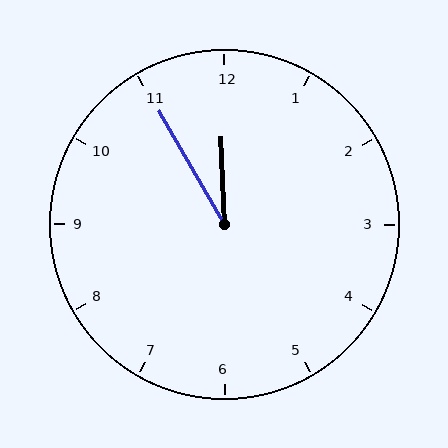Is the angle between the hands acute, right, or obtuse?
It is acute.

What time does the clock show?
11:55.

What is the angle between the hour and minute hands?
Approximately 28 degrees.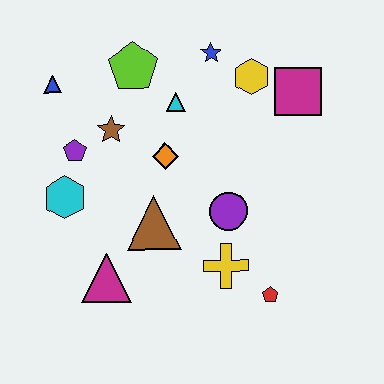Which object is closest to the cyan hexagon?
The purple pentagon is closest to the cyan hexagon.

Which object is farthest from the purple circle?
The blue triangle is farthest from the purple circle.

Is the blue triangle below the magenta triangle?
No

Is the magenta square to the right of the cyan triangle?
Yes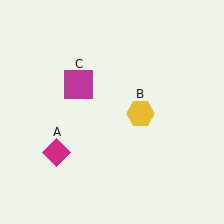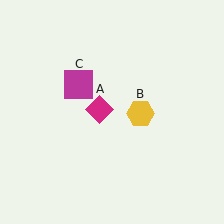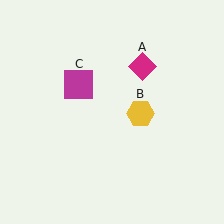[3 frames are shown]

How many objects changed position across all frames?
1 object changed position: magenta diamond (object A).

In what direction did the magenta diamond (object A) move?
The magenta diamond (object A) moved up and to the right.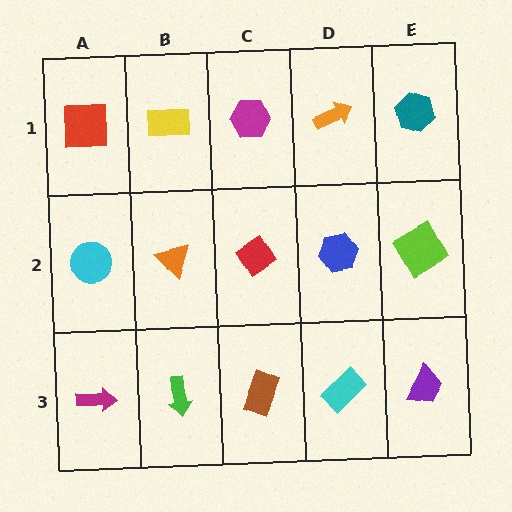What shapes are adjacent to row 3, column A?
A cyan circle (row 2, column A), a green arrow (row 3, column B).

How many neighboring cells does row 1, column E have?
2.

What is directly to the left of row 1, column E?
An orange arrow.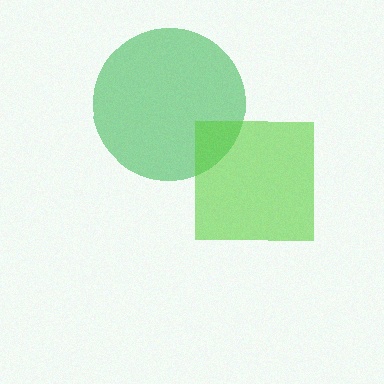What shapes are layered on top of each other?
The layered shapes are: a green circle, a lime square.